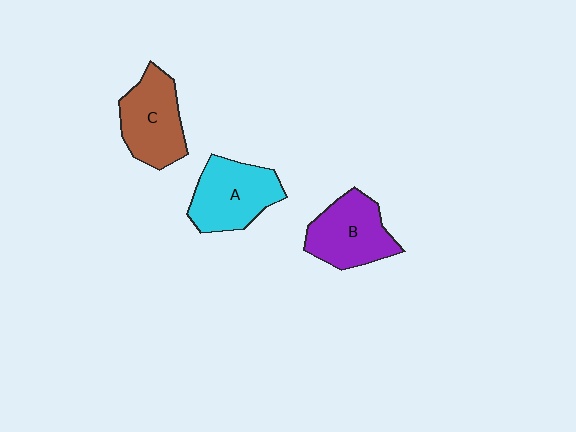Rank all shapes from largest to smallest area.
From largest to smallest: A (cyan), C (brown), B (purple).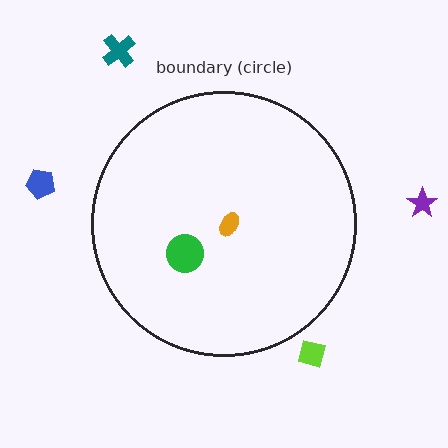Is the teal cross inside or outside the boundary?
Outside.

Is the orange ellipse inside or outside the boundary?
Inside.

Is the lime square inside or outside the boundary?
Outside.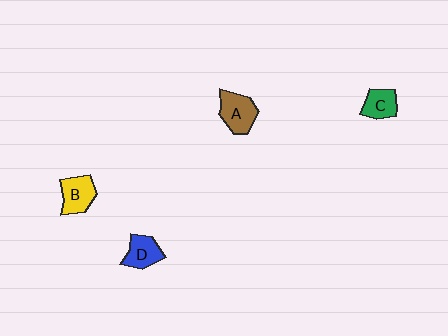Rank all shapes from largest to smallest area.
From largest to smallest: A (brown), B (yellow), D (blue), C (green).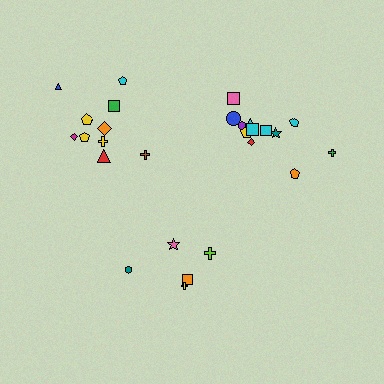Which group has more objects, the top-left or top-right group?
The top-right group.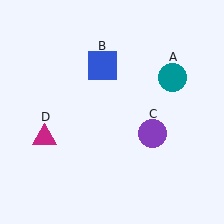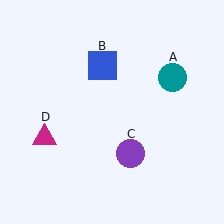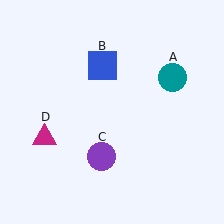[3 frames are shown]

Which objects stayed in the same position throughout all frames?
Teal circle (object A) and blue square (object B) and magenta triangle (object D) remained stationary.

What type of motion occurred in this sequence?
The purple circle (object C) rotated clockwise around the center of the scene.